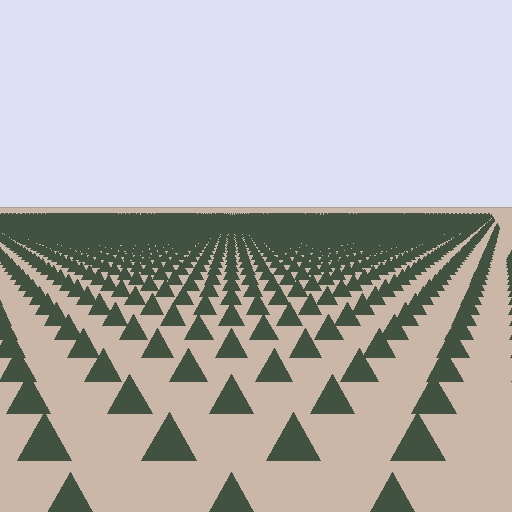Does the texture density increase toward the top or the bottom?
Density increases toward the top.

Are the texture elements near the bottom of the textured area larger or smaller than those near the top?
Larger. Near the bottom, elements are closer to the viewer and appear at a bigger on-screen size.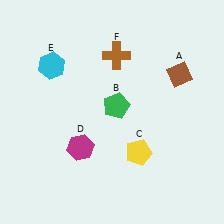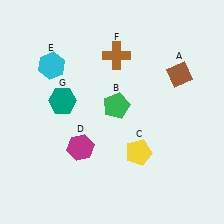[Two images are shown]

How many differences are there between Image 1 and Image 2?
There is 1 difference between the two images.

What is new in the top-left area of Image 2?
A teal hexagon (G) was added in the top-left area of Image 2.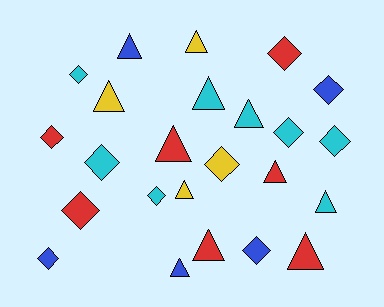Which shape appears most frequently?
Triangle, with 12 objects.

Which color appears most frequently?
Cyan, with 8 objects.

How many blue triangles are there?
There are 2 blue triangles.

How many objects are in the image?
There are 24 objects.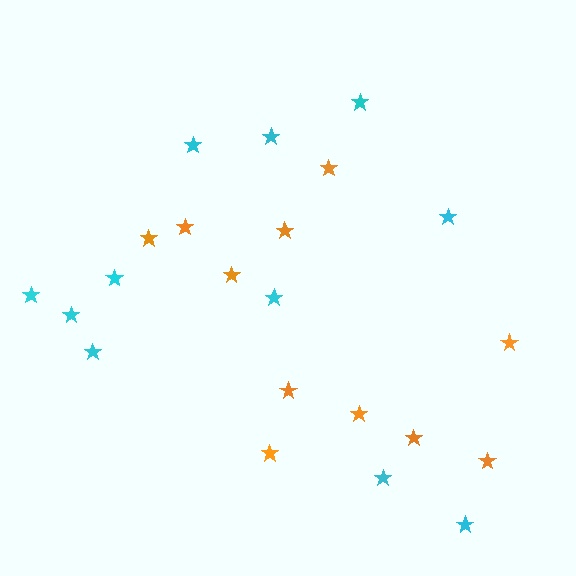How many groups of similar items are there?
There are 2 groups: one group of orange stars (11) and one group of cyan stars (11).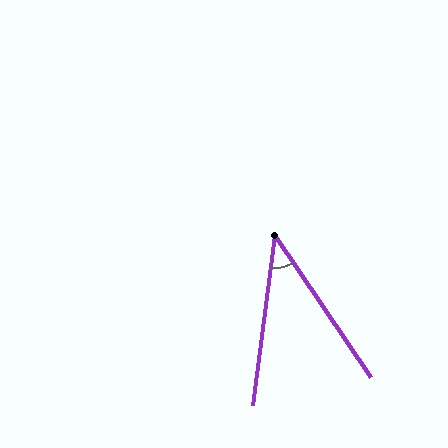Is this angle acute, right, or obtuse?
It is acute.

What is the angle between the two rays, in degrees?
Approximately 41 degrees.